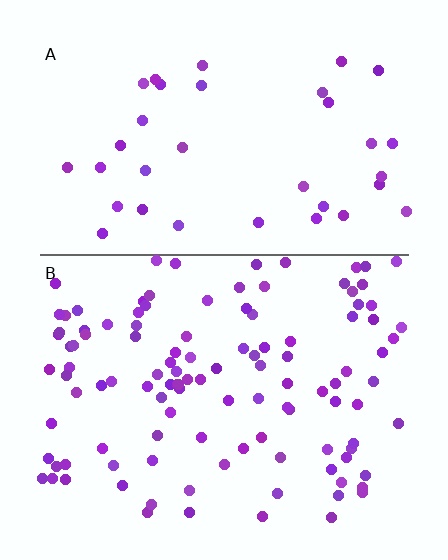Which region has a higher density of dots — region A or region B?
B (the bottom).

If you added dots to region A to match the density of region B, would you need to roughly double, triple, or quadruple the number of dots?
Approximately triple.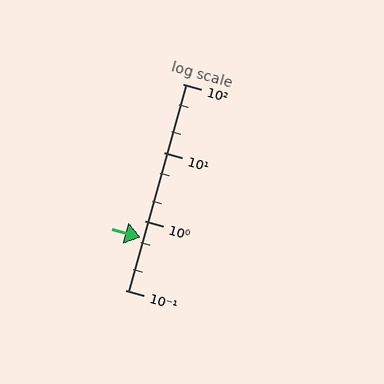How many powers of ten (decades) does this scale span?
The scale spans 3 decades, from 0.1 to 100.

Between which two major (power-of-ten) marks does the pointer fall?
The pointer is between 0.1 and 1.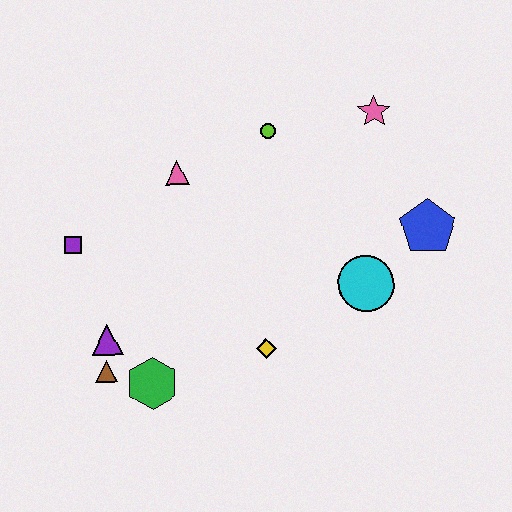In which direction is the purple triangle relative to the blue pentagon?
The purple triangle is to the left of the blue pentagon.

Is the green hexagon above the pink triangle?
No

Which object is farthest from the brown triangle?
The pink star is farthest from the brown triangle.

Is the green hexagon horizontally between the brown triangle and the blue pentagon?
Yes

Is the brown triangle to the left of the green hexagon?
Yes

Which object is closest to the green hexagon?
The brown triangle is closest to the green hexagon.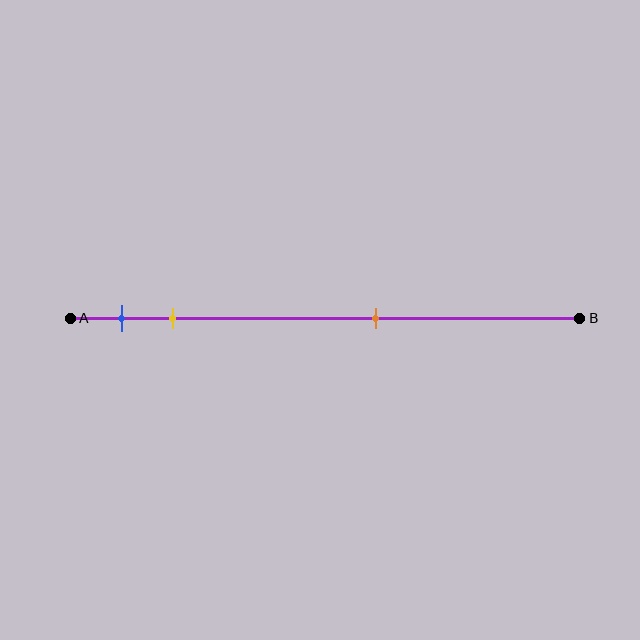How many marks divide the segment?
There are 3 marks dividing the segment.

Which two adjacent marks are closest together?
The blue and yellow marks are the closest adjacent pair.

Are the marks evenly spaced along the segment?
No, the marks are not evenly spaced.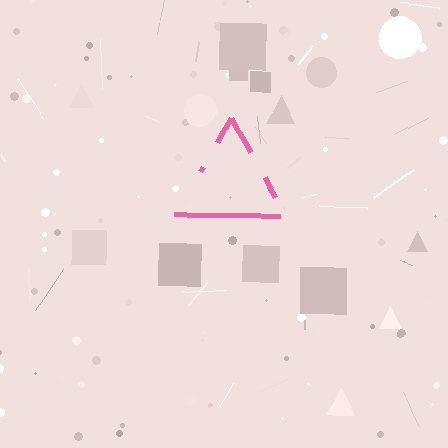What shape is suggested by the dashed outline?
The dashed outline suggests a triangle.